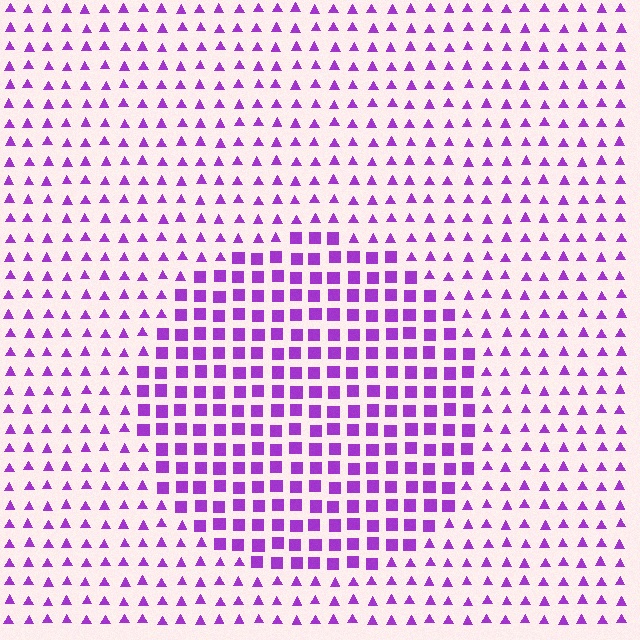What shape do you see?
I see a circle.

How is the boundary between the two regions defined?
The boundary is defined by a change in element shape: squares inside vs. triangles outside. All elements share the same color and spacing.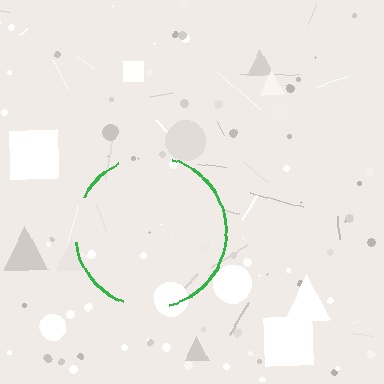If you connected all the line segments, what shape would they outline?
They would outline a circle.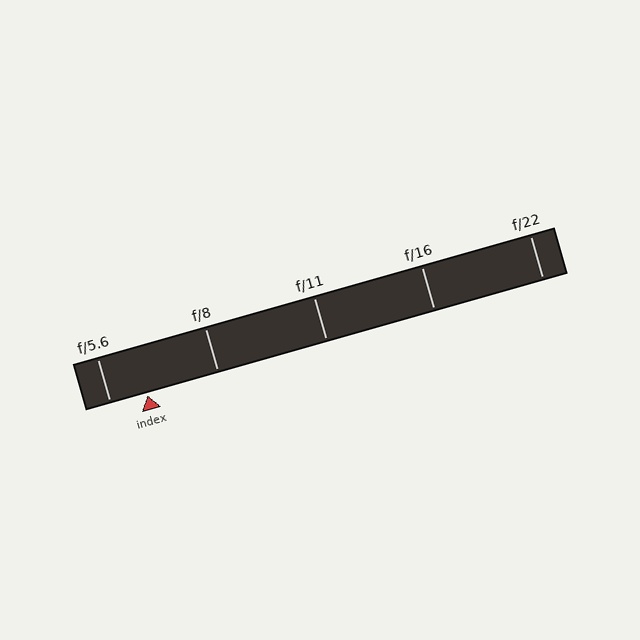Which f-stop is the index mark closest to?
The index mark is closest to f/5.6.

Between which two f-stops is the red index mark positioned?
The index mark is between f/5.6 and f/8.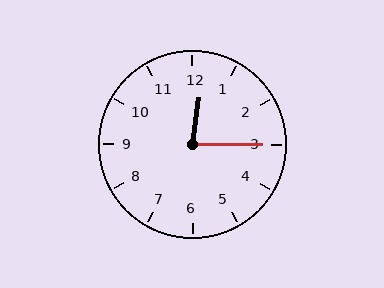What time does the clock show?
12:15.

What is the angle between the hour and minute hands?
Approximately 82 degrees.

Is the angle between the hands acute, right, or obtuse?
It is acute.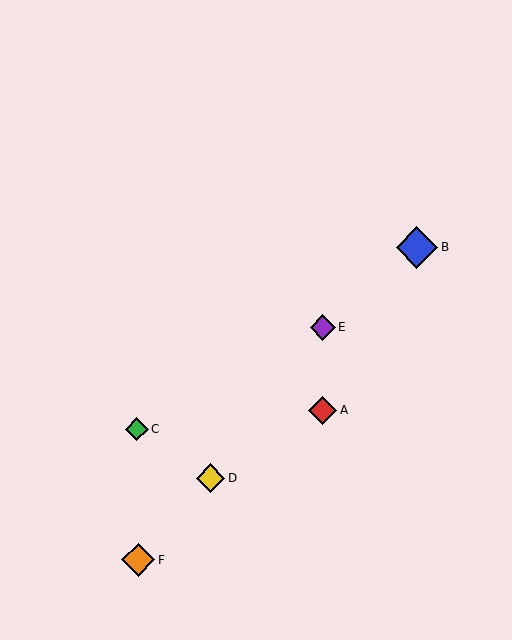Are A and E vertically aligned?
Yes, both are at x≈323.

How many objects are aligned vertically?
2 objects (A, E) are aligned vertically.